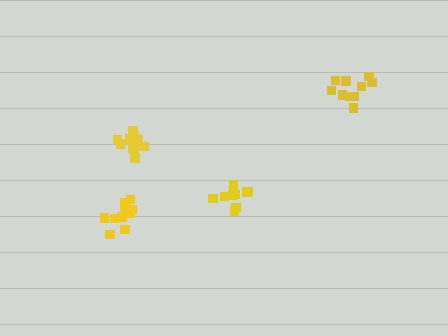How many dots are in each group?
Group 1: 9 dots, Group 2: 11 dots, Group 3: 12 dots, Group 4: 12 dots (44 total).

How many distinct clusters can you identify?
There are 4 distinct clusters.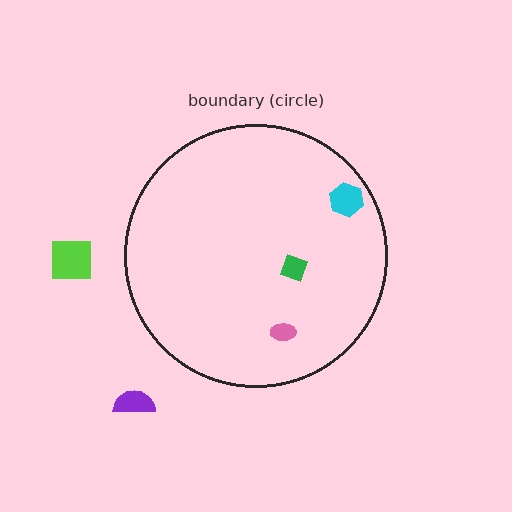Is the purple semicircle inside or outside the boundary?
Outside.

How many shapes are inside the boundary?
3 inside, 2 outside.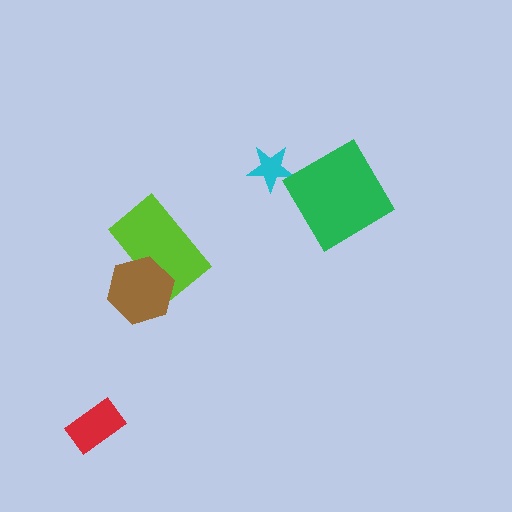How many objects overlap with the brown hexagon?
1 object overlaps with the brown hexagon.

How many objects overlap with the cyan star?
0 objects overlap with the cyan star.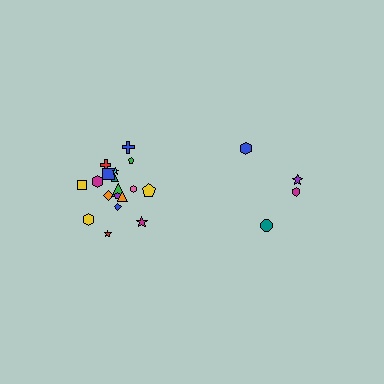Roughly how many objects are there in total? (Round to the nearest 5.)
Roughly 20 objects in total.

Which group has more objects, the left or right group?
The left group.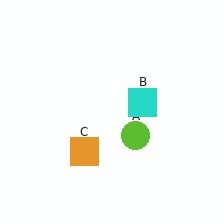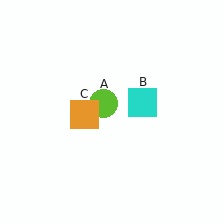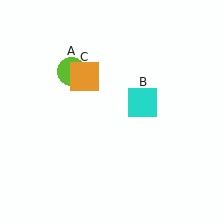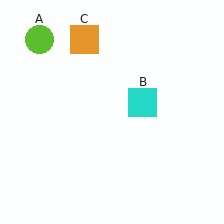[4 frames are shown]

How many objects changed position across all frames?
2 objects changed position: lime circle (object A), orange square (object C).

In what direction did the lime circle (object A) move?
The lime circle (object A) moved up and to the left.